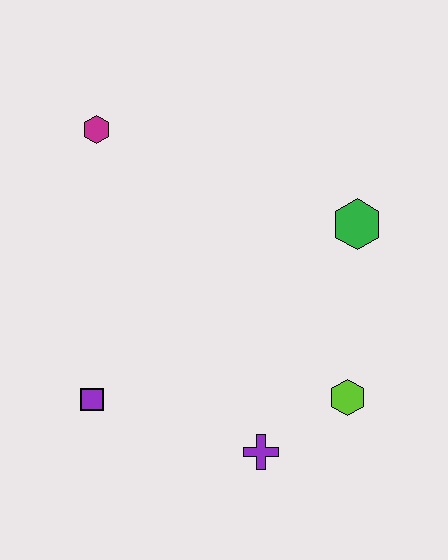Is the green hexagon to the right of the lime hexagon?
Yes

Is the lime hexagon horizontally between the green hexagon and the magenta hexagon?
Yes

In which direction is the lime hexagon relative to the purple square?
The lime hexagon is to the right of the purple square.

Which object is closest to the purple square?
The purple cross is closest to the purple square.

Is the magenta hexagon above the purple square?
Yes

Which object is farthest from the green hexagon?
The purple square is farthest from the green hexagon.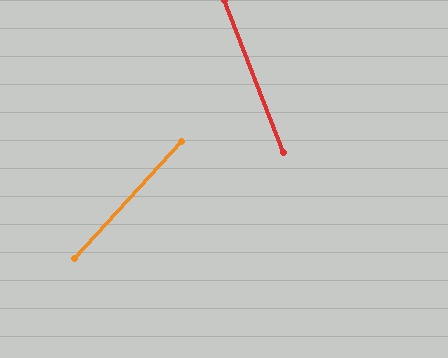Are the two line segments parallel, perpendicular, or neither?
Neither parallel nor perpendicular — they differ by about 64°.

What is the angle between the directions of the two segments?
Approximately 64 degrees.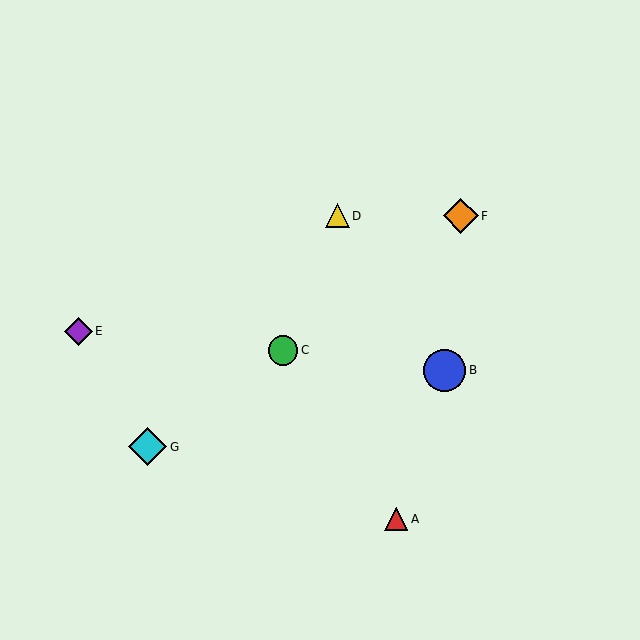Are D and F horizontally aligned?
Yes, both are at y≈216.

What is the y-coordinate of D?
Object D is at y≈216.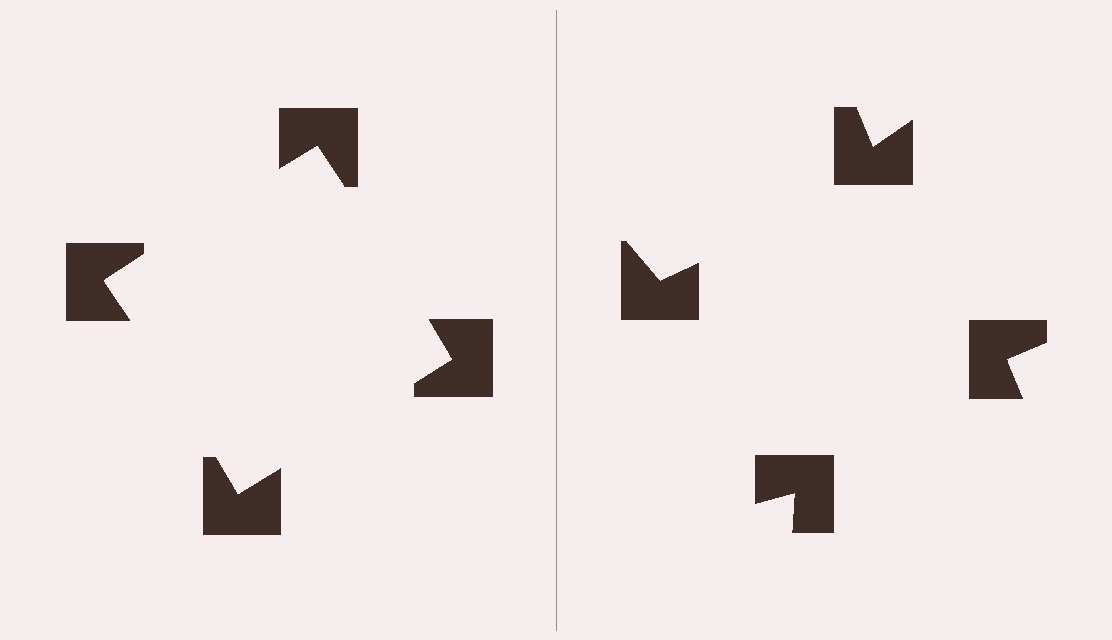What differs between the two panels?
The notched squares are positioned identically on both sides; only the wedge orientations differ. On the left they align to a square; on the right they are misaligned.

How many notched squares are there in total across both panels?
8 — 4 on each side.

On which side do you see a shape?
An illusory square appears on the left side. On the right side the wedge cuts are rotated, so no coherent shape forms.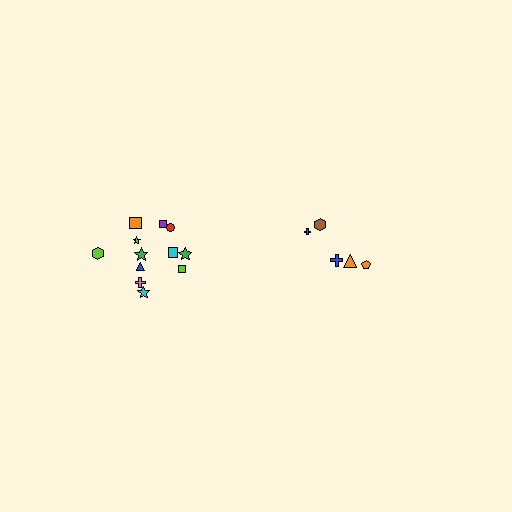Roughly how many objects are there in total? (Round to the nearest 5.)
Roughly 15 objects in total.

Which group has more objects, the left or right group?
The left group.